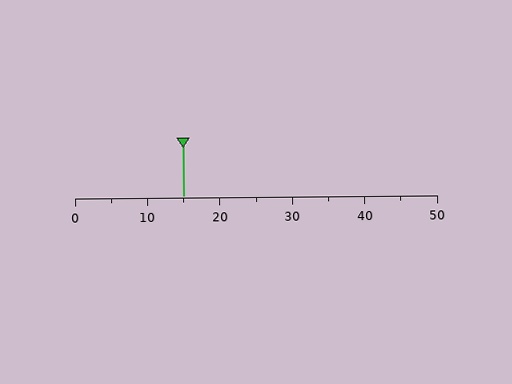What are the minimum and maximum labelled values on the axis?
The axis runs from 0 to 50.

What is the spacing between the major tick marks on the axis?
The major ticks are spaced 10 apart.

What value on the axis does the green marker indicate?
The marker indicates approximately 15.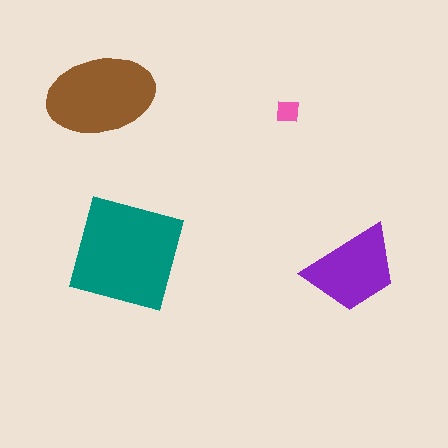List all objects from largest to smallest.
The teal square, the brown ellipse, the purple trapezoid, the pink square.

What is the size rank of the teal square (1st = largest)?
1st.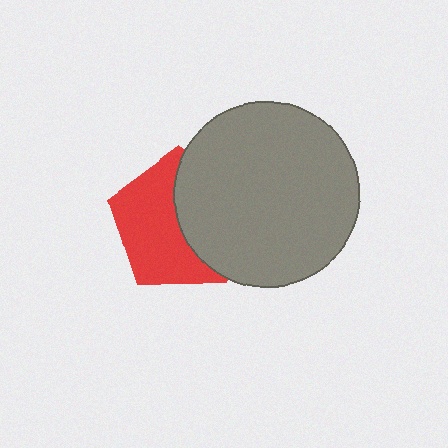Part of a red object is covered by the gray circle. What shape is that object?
It is a pentagon.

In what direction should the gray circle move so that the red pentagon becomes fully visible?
The gray circle should move right. That is the shortest direction to clear the overlap and leave the red pentagon fully visible.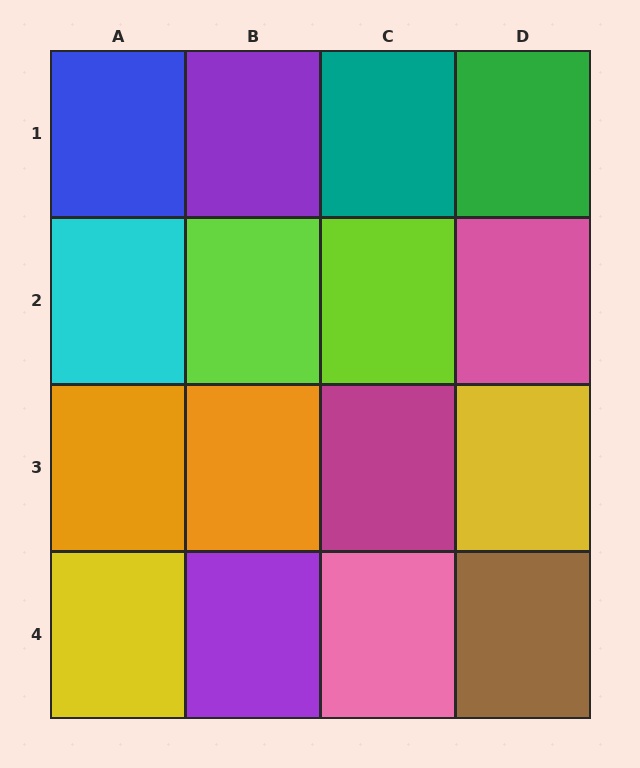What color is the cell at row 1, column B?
Purple.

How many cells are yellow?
2 cells are yellow.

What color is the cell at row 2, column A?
Cyan.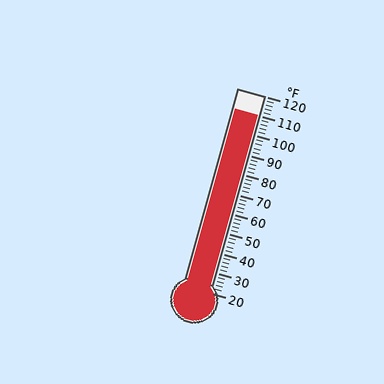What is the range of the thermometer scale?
The thermometer scale ranges from 20°F to 120°F.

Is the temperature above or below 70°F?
The temperature is above 70°F.